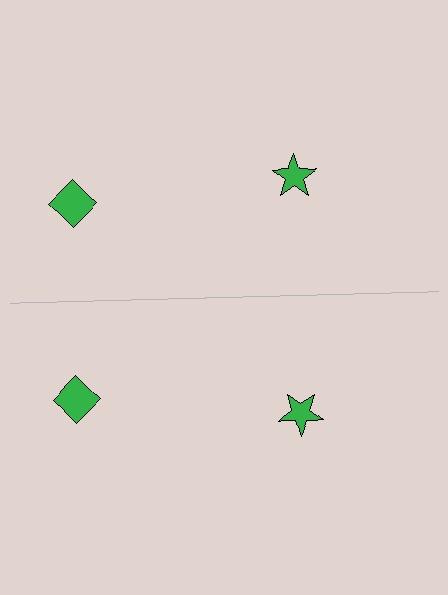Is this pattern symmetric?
Yes, this pattern has bilateral (reflection) symmetry.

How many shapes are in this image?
There are 4 shapes in this image.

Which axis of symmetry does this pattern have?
The pattern has a horizontal axis of symmetry running through the center of the image.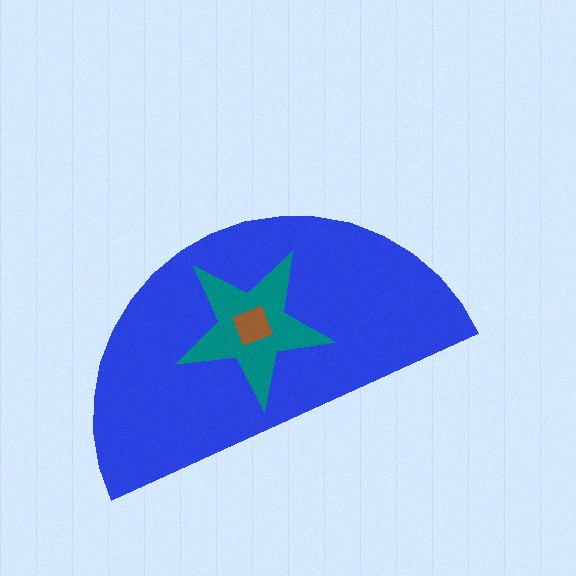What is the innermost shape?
The brown diamond.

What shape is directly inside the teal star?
The brown diamond.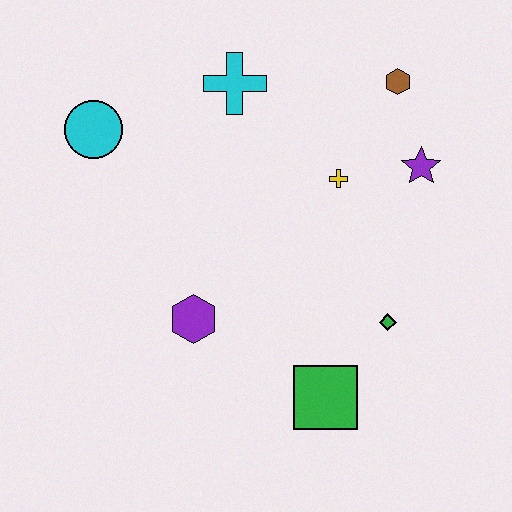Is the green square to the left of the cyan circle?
No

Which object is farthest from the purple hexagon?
The brown hexagon is farthest from the purple hexagon.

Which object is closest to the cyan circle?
The cyan cross is closest to the cyan circle.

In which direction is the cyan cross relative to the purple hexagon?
The cyan cross is above the purple hexagon.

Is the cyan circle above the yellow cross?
Yes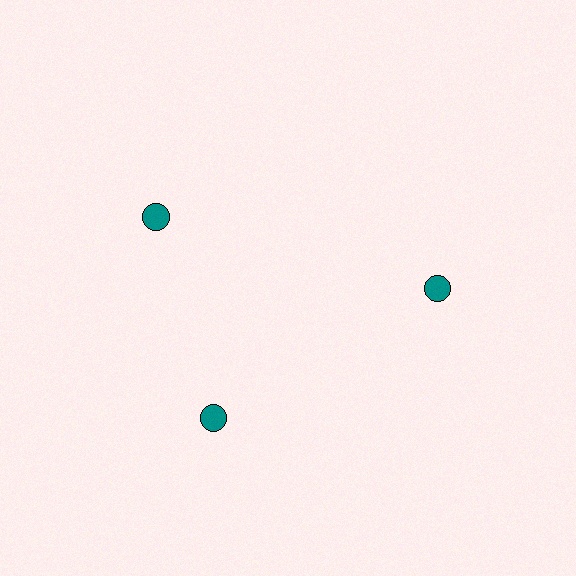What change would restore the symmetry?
The symmetry would be restored by rotating it back into even spacing with its neighbors so that all 3 circles sit at equal angles and equal distance from the center.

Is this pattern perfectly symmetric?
No. The 3 teal circles are arranged in a ring, but one element near the 11 o'clock position is rotated out of alignment along the ring, breaking the 3-fold rotational symmetry.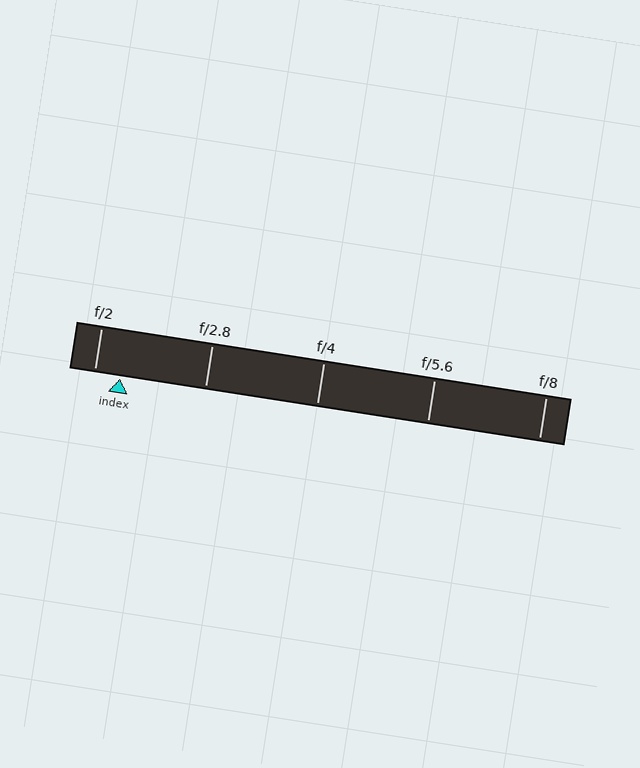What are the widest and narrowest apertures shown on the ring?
The widest aperture shown is f/2 and the narrowest is f/8.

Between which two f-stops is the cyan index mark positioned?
The index mark is between f/2 and f/2.8.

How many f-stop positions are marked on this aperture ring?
There are 5 f-stop positions marked.